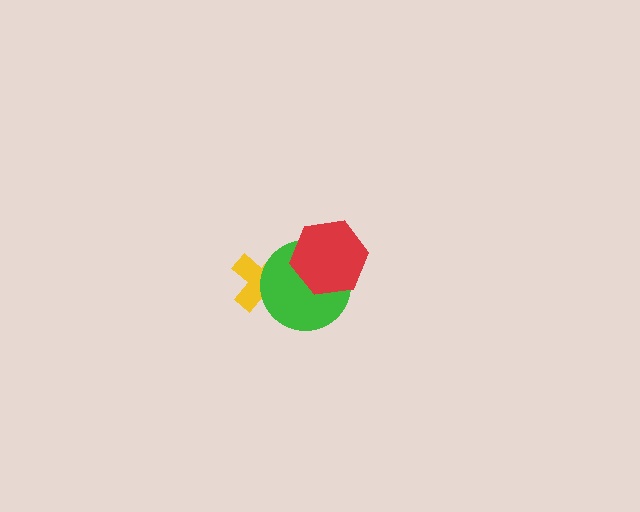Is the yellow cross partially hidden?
Yes, it is partially covered by another shape.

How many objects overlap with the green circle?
2 objects overlap with the green circle.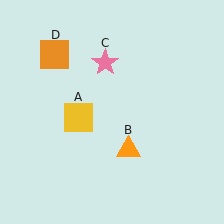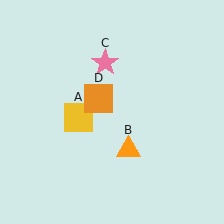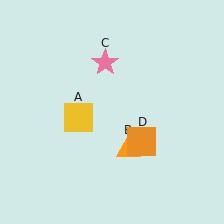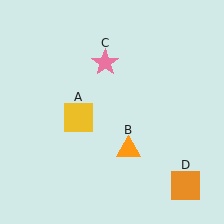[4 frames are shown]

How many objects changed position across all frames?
1 object changed position: orange square (object D).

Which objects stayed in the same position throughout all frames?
Yellow square (object A) and orange triangle (object B) and pink star (object C) remained stationary.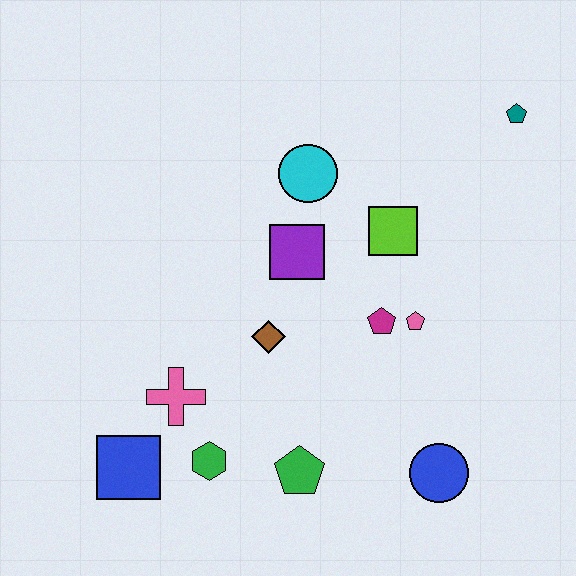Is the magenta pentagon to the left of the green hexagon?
No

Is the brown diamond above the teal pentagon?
No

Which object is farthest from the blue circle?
The teal pentagon is farthest from the blue circle.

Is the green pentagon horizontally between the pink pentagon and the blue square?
Yes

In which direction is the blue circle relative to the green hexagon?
The blue circle is to the right of the green hexagon.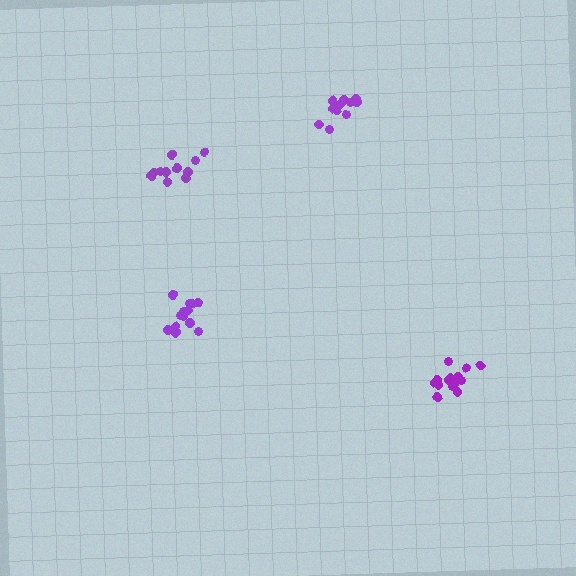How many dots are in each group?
Group 1: 15 dots, Group 2: 11 dots, Group 3: 12 dots, Group 4: 13 dots (51 total).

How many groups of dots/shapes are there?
There are 4 groups.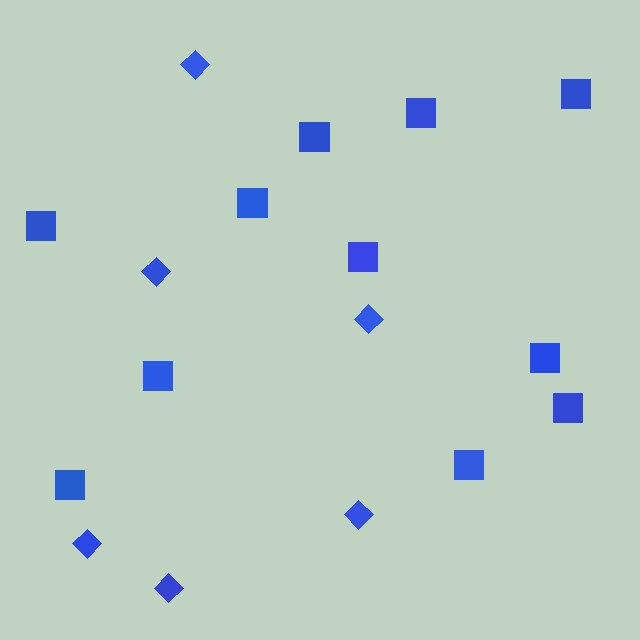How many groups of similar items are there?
There are 2 groups: one group of diamonds (6) and one group of squares (11).